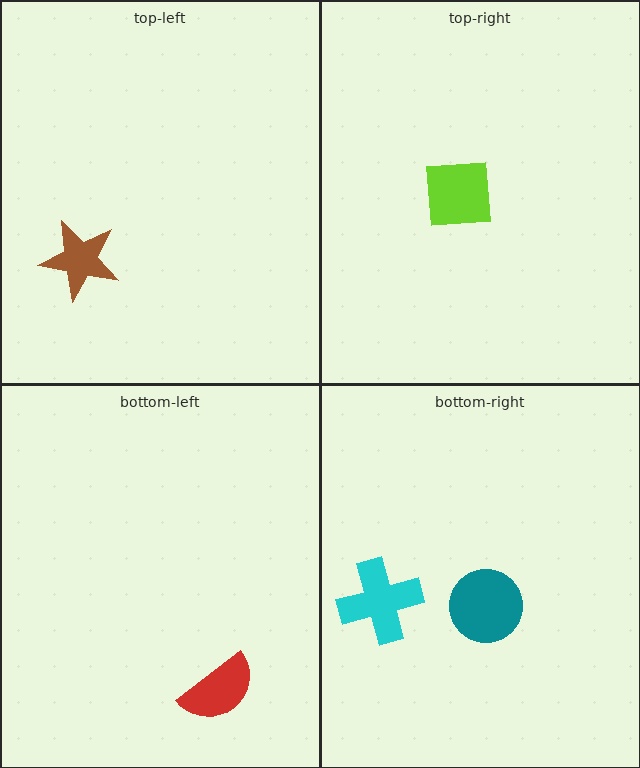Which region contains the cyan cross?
The bottom-right region.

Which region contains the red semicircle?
The bottom-left region.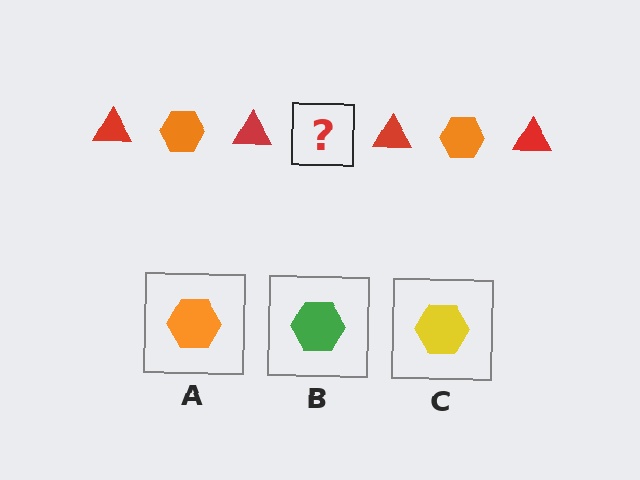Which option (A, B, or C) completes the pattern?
A.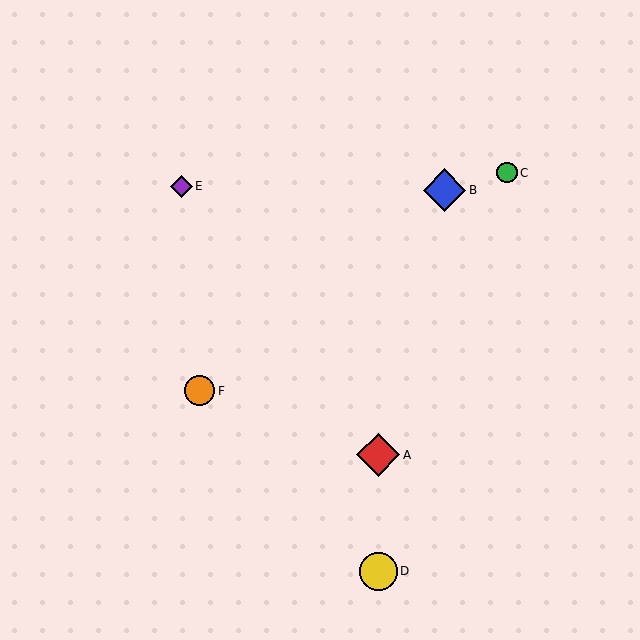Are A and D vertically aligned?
Yes, both are at x≈378.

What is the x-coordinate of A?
Object A is at x≈378.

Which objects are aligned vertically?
Objects A, D are aligned vertically.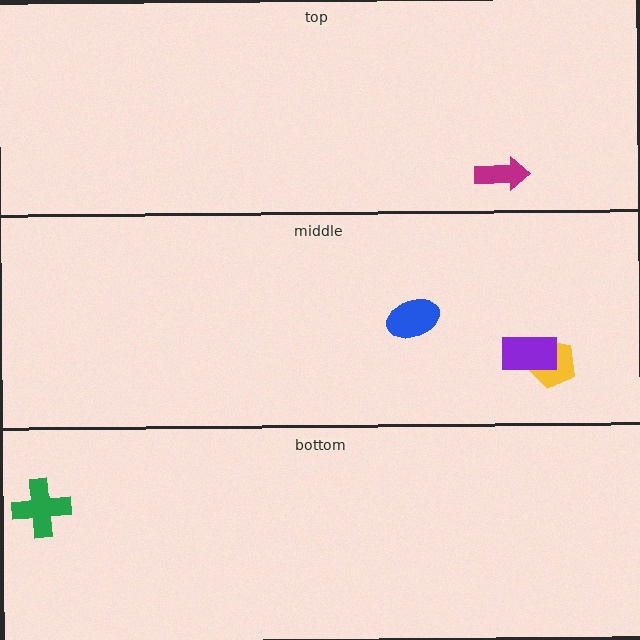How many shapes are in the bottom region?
1.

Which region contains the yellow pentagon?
The middle region.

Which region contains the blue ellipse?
The middle region.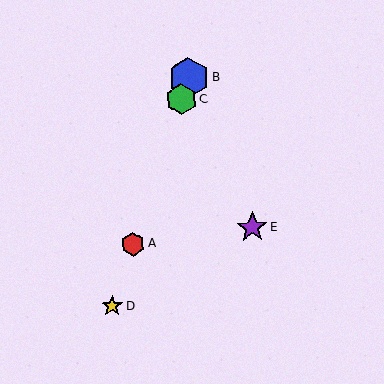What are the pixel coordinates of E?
Object E is at (252, 227).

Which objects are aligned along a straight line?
Objects A, B, C, D are aligned along a straight line.